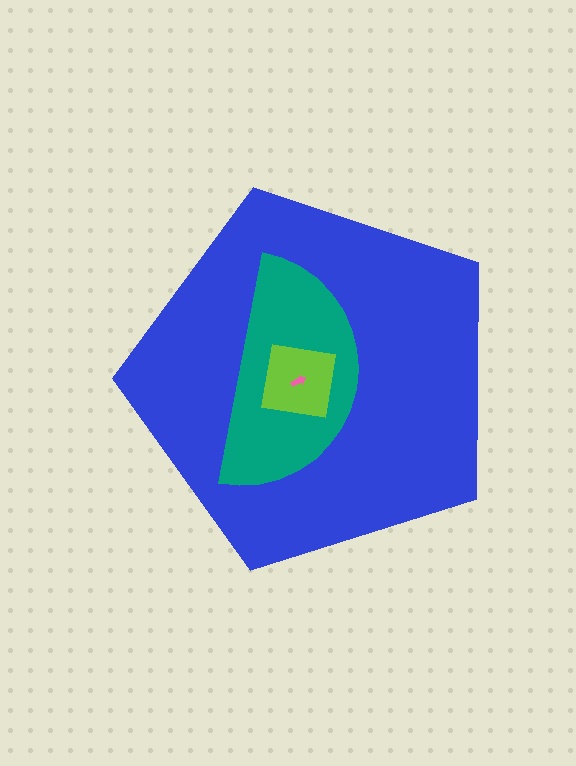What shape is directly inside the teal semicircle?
The lime square.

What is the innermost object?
The pink arrow.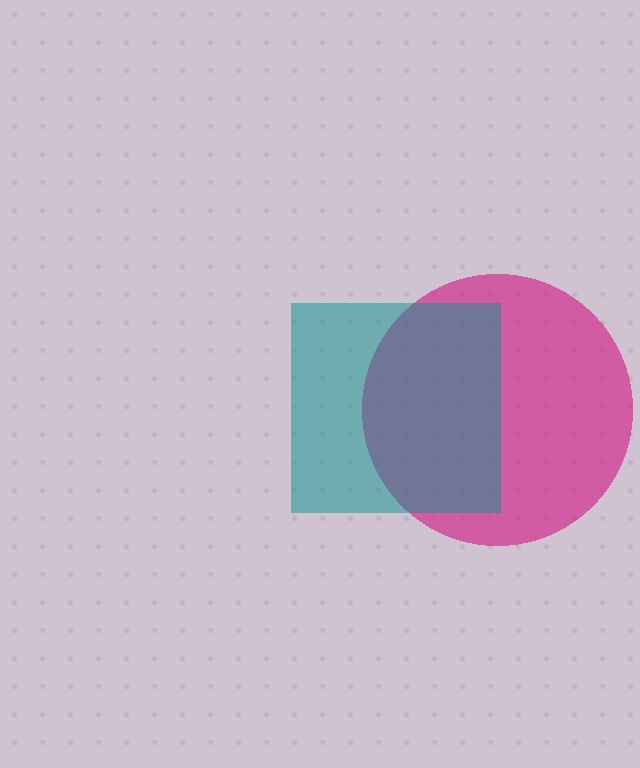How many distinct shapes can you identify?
There are 2 distinct shapes: a magenta circle, a teal square.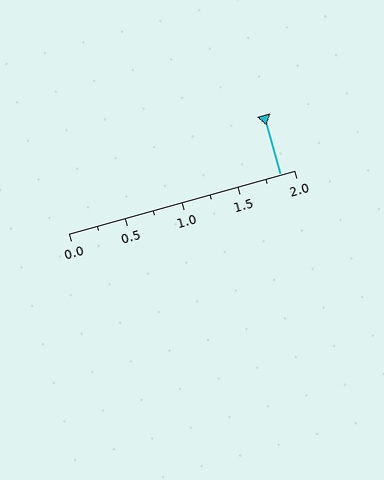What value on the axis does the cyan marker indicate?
The marker indicates approximately 1.88.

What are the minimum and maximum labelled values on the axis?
The axis runs from 0.0 to 2.0.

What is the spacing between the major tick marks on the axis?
The major ticks are spaced 0.5 apart.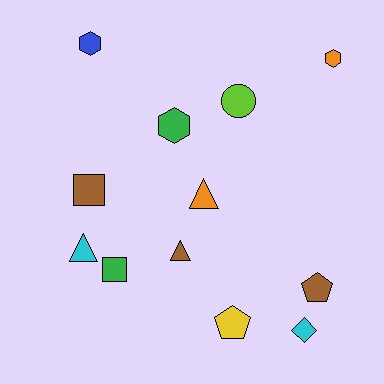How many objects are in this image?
There are 12 objects.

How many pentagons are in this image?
There are 2 pentagons.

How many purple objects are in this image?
There are no purple objects.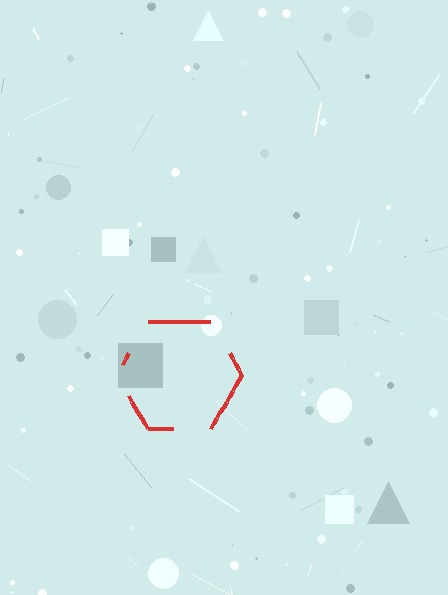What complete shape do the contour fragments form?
The contour fragments form a hexagon.